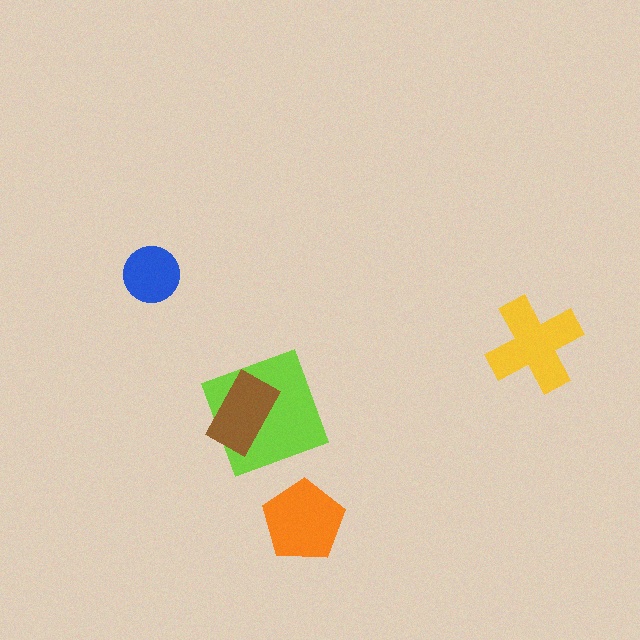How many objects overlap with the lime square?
1 object overlaps with the lime square.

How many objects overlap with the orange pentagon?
0 objects overlap with the orange pentagon.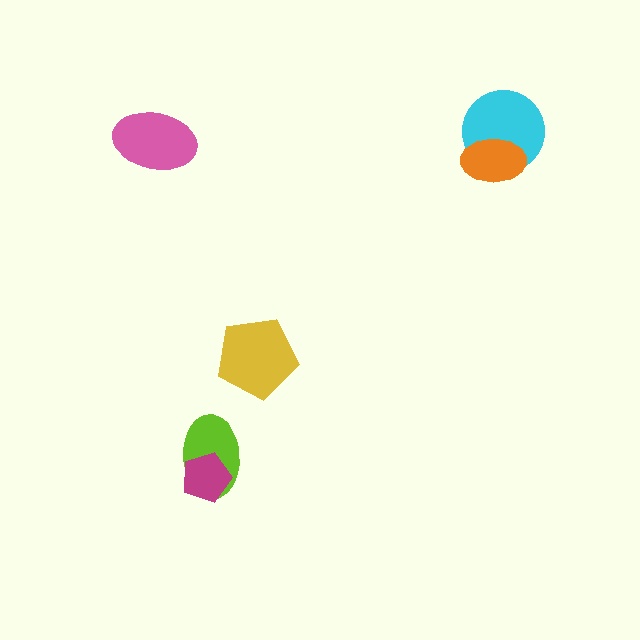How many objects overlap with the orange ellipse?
1 object overlaps with the orange ellipse.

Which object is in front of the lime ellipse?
The magenta pentagon is in front of the lime ellipse.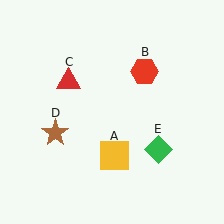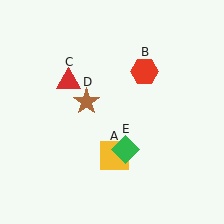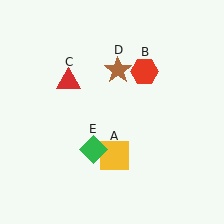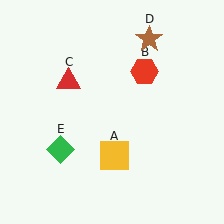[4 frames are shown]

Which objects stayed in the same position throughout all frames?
Yellow square (object A) and red hexagon (object B) and red triangle (object C) remained stationary.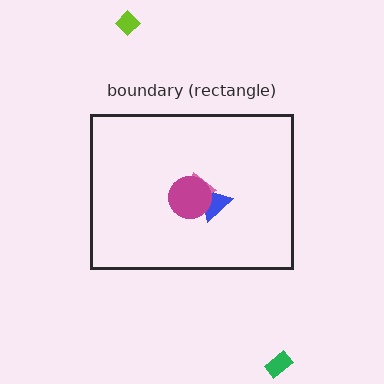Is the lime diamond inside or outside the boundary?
Outside.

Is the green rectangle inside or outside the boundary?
Outside.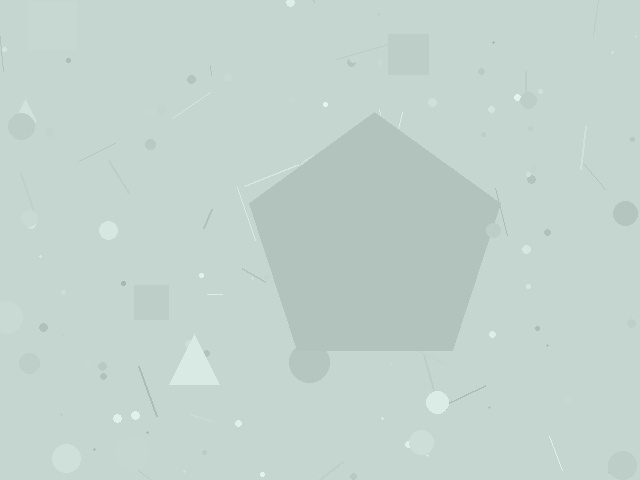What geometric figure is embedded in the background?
A pentagon is embedded in the background.